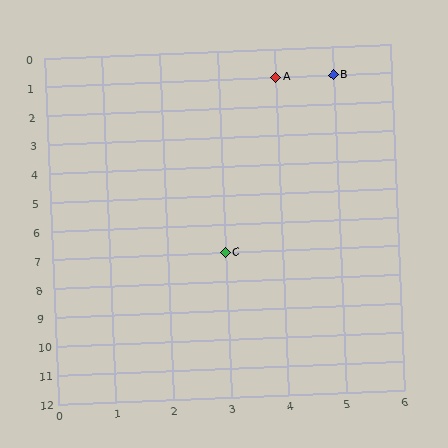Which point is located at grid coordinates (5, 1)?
Point B is at (5, 1).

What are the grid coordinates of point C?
Point C is at grid coordinates (3, 7).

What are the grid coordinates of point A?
Point A is at grid coordinates (4, 1).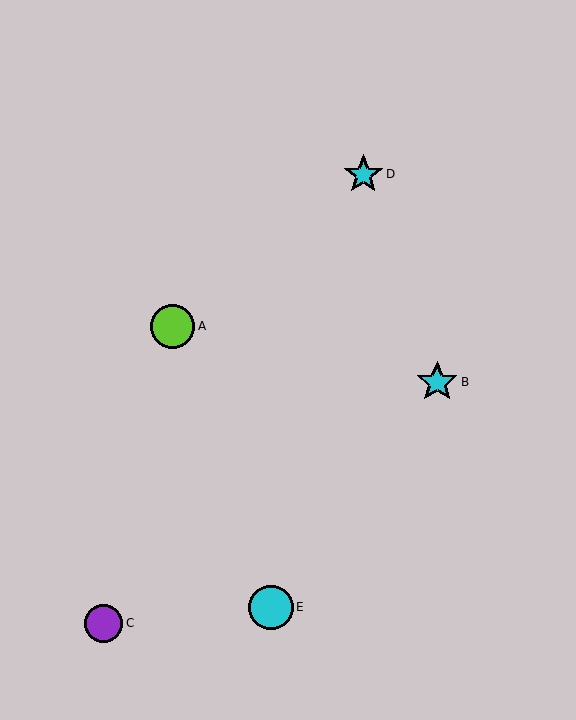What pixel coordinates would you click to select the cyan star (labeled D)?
Click at (363, 174) to select the cyan star D.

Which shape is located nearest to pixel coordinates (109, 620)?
The purple circle (labeled C) at (104, 623) is nearest to that location.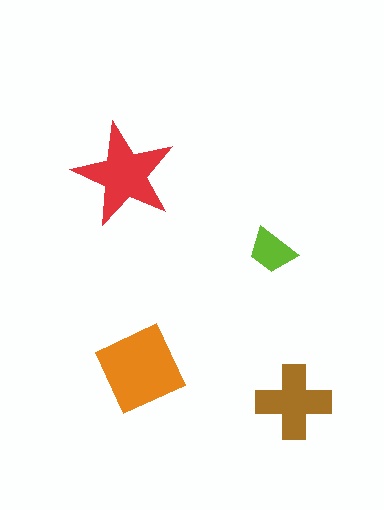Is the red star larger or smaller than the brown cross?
Larger.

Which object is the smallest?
The lime trapezoid.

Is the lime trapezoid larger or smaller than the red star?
Smaller.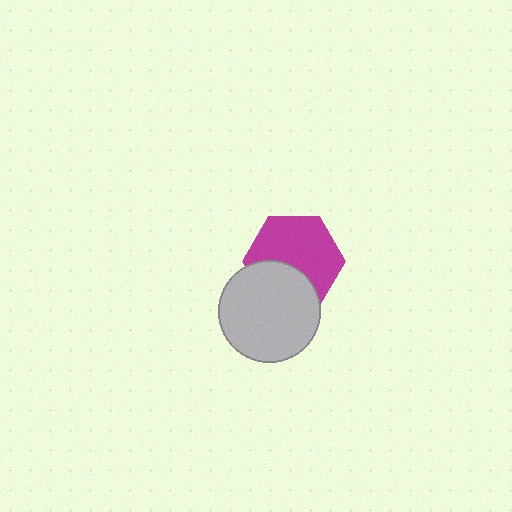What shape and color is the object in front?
The object in front is a light gray circle.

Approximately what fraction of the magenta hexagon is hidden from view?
Roughly 34% of the magenta hexagon is hidden behind the light gray circle.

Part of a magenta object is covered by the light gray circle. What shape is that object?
It is a hexagon.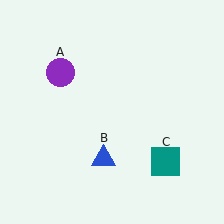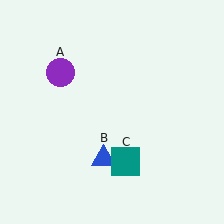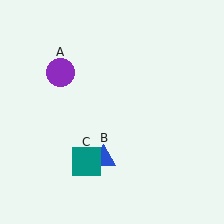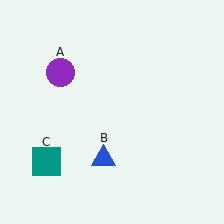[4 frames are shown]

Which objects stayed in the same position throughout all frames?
Purple circle (object A) and blue triangle (object B) remained stationary.